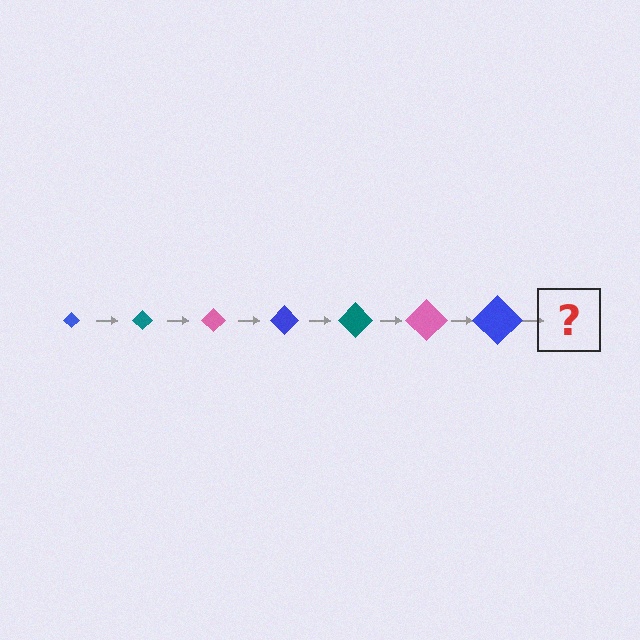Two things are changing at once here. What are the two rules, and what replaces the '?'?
The two rules are that the diamond grows larger each step and the color cycles through blue, teal, and pink. The '?' should be a teal diamond, larger than the previous one.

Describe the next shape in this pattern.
It should be a teal diamond, larger than the previous one.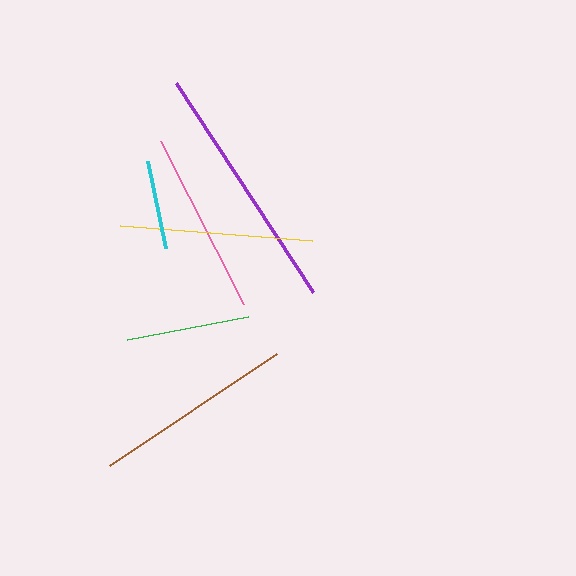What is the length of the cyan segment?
The cyan segment is approximately 88 pixels long.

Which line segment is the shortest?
The cyan line is the shortest at approximately 88 pixels.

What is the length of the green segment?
The green segment is approximately 123 pixels long.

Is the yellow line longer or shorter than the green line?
The yellow line is longer than the green line.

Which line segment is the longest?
The purple line is the longest at approximately 250 pixels.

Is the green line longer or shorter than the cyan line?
The green line is longer than the cyan line.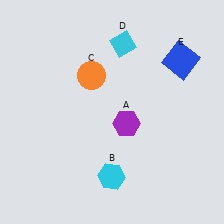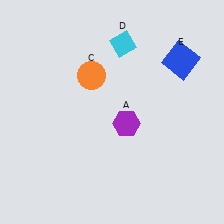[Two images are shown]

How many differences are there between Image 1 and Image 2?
There is 1 difference between the two images.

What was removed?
The cyan hexagon (B) was removed in Image 2.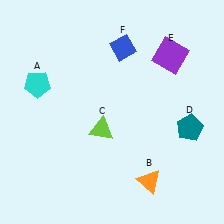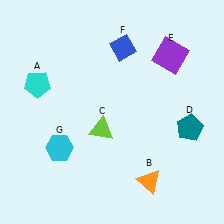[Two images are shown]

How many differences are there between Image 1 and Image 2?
There is 1 difference between the two images.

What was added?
A cyan hexagon (G) was added in Image 2.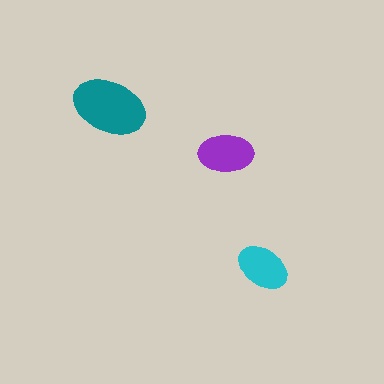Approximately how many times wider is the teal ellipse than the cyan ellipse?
About 1.5 times wider.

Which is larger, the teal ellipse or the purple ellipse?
The teal one.